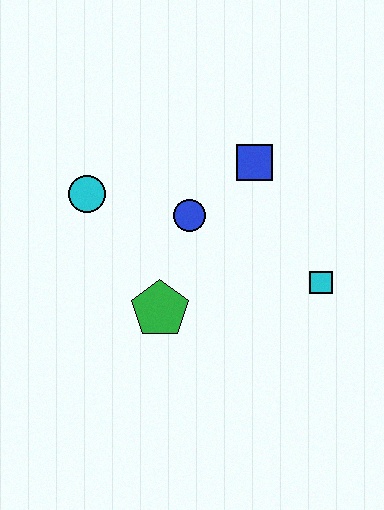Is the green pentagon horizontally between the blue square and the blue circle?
No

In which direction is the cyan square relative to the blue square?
The cyan square is below the blue square.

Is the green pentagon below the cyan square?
Yes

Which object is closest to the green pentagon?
The blue circle is closest to the green pentagon.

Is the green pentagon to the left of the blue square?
Yes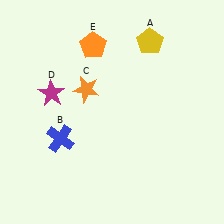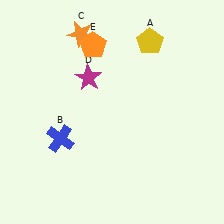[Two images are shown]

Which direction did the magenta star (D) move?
The magenta star (D) moved right.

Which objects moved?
The objects that moved are: the orange star (C), the magenta star (D).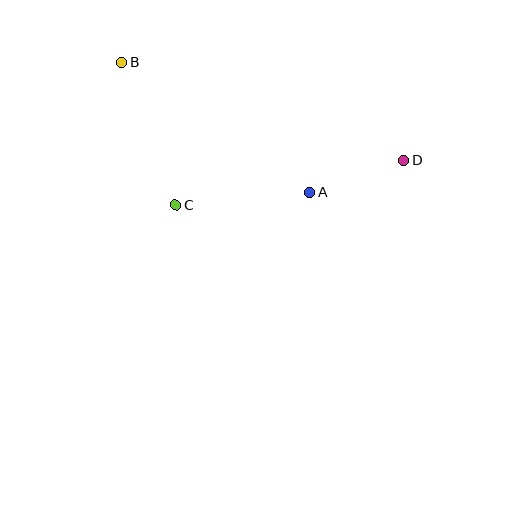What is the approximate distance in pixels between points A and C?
The distance between A and C is approximately 135 pixels.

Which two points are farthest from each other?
Points B and D are farthest from each other.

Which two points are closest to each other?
Points A and D are closest to each other.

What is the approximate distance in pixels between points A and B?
The distance between A and B is approximately 229 pixels.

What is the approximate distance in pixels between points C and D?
The distance between C and D is approximately 232 pixels.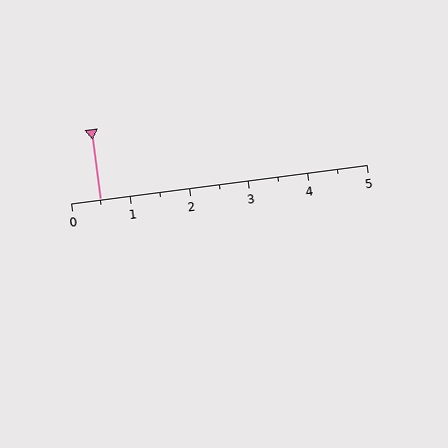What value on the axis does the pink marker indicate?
The marker indicates approximately 0.5.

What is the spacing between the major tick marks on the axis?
The major ticks are spaced 1 apart.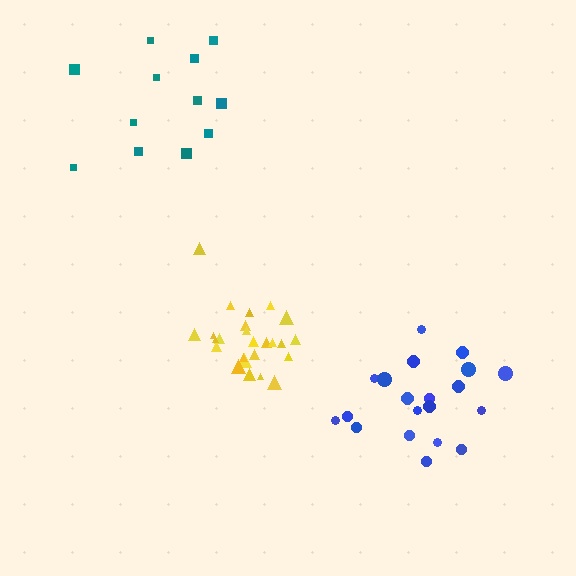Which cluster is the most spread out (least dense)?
Teal.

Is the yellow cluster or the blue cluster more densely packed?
Yellow.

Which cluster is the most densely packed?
Yellow.